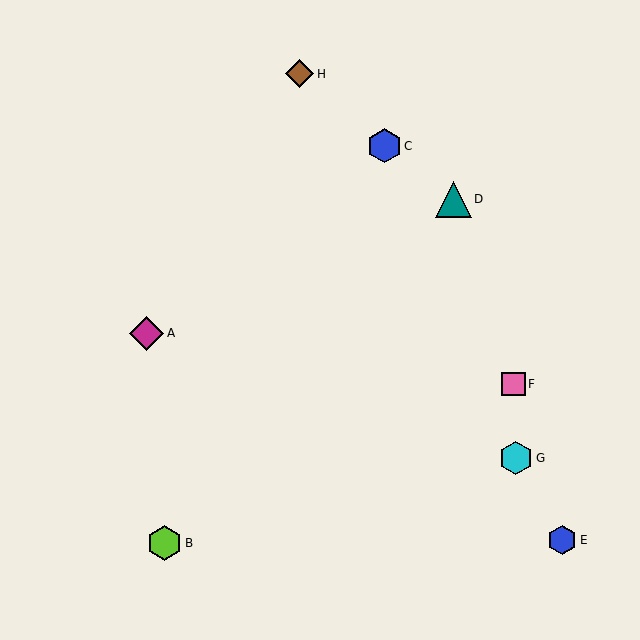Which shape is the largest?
The teal triangle (labeled D) is the largest.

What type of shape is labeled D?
Shape D is a teal triangle.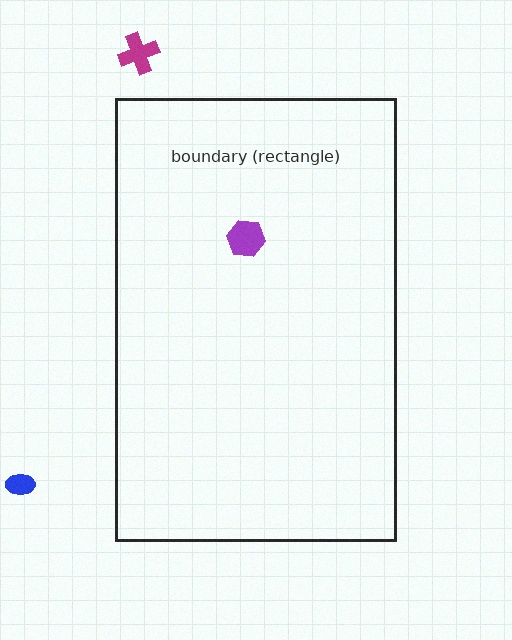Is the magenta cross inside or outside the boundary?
Outside.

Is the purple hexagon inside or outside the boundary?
Inside.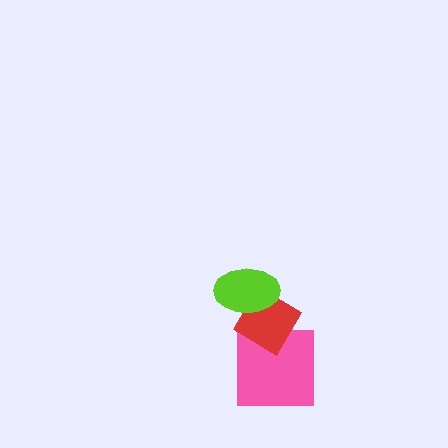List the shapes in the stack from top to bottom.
From top to bottom: the lime ellipse, the red diamond, the pink square.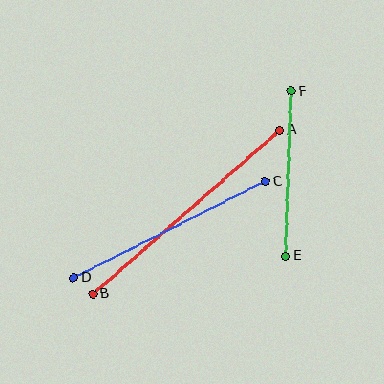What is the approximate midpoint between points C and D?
The midpoint is at approximately (169, 230) pixels.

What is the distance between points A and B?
The distance is approximately 249 pixels.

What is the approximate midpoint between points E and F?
The midpoint is at approximately (288, 174) pixels.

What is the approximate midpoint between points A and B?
The midpoint is at approximately (186, 212) pixels.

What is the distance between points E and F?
The distance is approximately 165 pixels.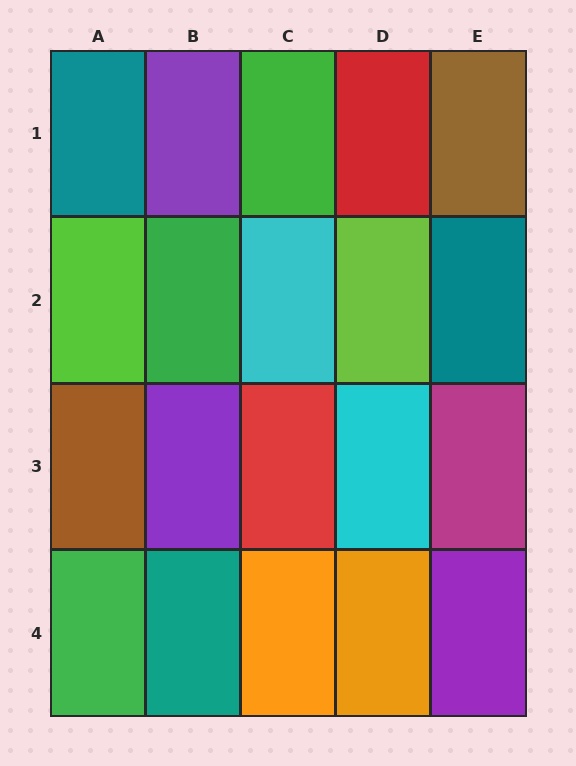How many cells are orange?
2 cells are orange.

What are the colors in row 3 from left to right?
Brown, purple, red, cyan, magenta.